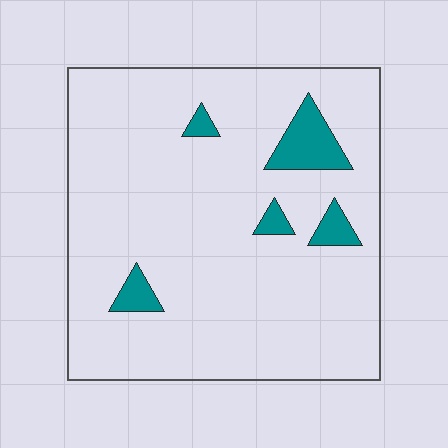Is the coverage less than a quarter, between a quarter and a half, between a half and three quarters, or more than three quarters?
Less than a quarter.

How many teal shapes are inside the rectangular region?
5.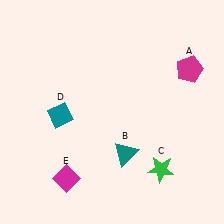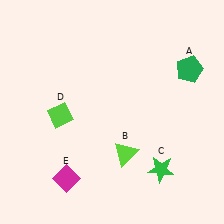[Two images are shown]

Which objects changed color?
A changed from magenta to green. B changed from teal to lime. D changed from teal to lime.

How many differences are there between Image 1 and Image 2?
There are 3 differences between the two images.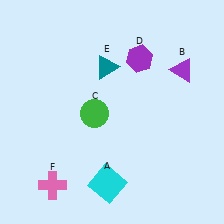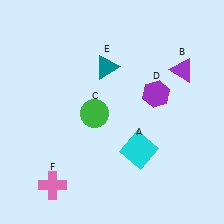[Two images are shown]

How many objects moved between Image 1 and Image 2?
2 objects moved between the two images.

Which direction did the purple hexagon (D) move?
The purple hexagon (D) moved down.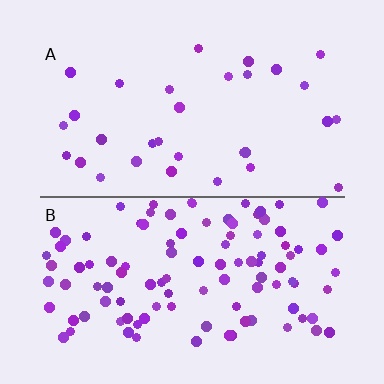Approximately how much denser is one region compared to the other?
Approximately 3.4× — region B over region A.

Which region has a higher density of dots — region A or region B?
B (the bottom).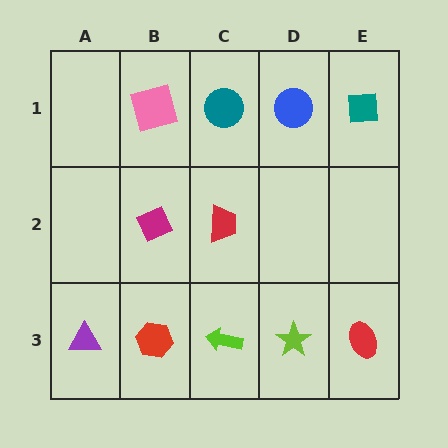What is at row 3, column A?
A purple triangle.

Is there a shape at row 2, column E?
No, that cell is empty.